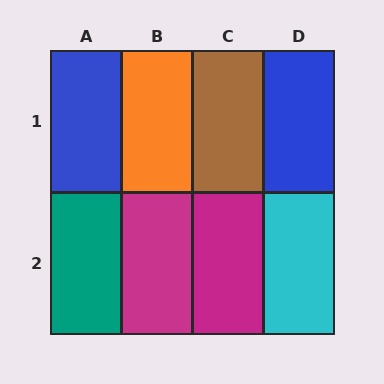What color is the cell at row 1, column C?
Brown.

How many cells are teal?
1 cell is teal.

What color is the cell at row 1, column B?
Orange.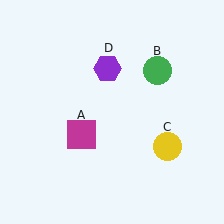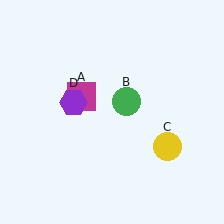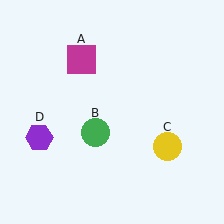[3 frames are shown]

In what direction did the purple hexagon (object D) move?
The purple hexagon (object D) moved down and to the left.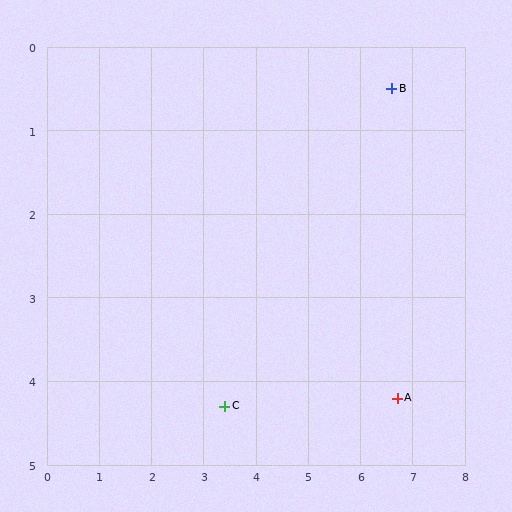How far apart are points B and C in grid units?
Points B and C are about 5.0 grid units apart.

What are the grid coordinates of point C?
Point C is at approximately (3.4, 4.3).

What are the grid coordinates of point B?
Point B is at approximately (6.6, 0.5).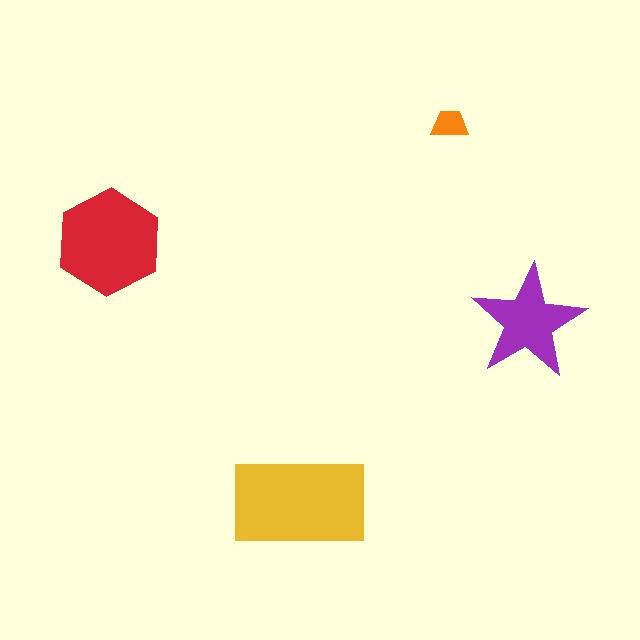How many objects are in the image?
There are 4 objects in the image.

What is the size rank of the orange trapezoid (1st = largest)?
4th.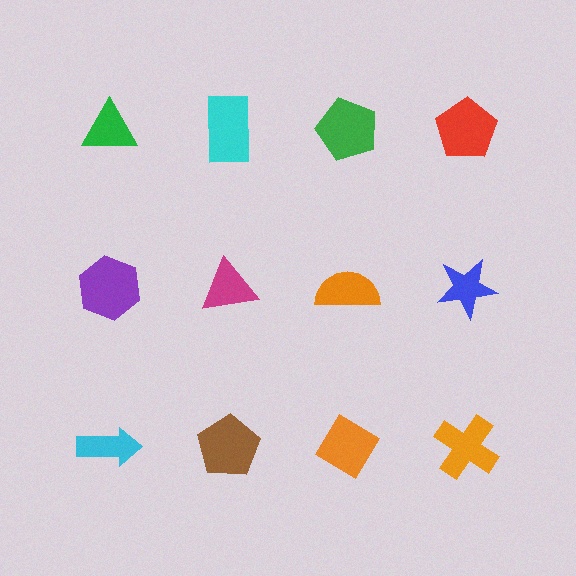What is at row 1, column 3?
A green pentagon.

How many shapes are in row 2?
4 shapes.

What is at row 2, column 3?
An orange semicircle.